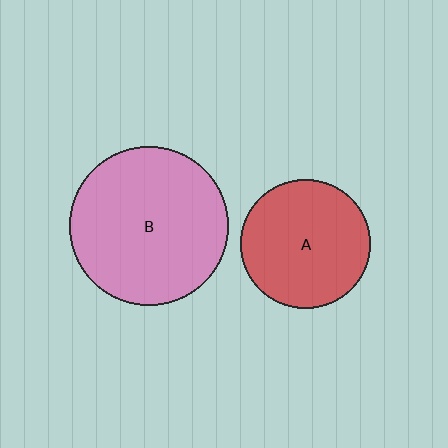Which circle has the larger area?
Circle B (pink).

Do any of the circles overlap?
No, none of the circles overlap.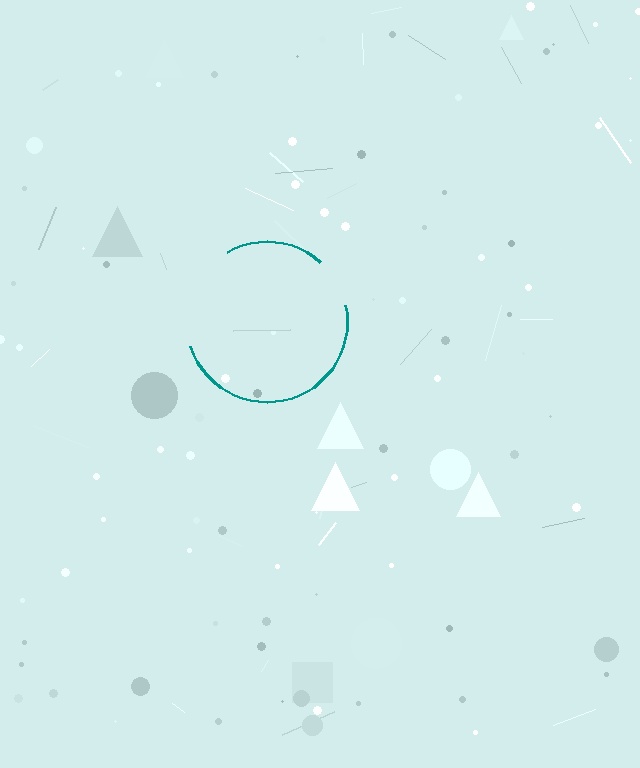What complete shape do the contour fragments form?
The contour fragments form a circle.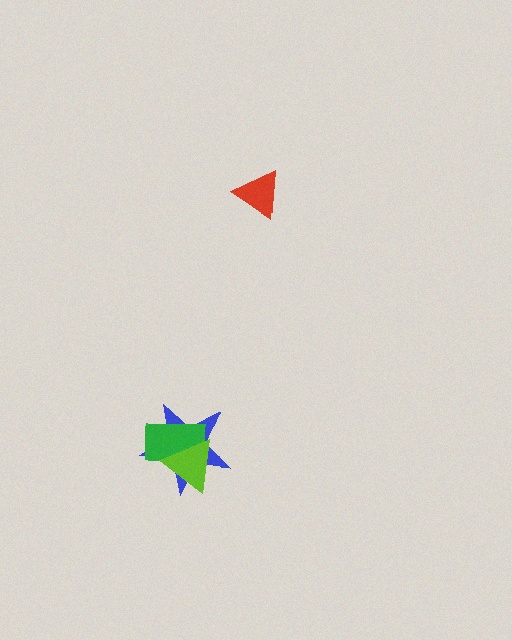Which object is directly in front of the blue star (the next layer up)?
The green rectangle is directly in front of the blue star.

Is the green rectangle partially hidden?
Yes, it is partially covered by another shape.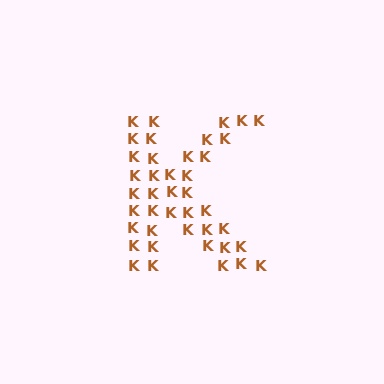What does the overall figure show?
The overall figure shows the letter K.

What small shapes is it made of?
It is made of small letter K's.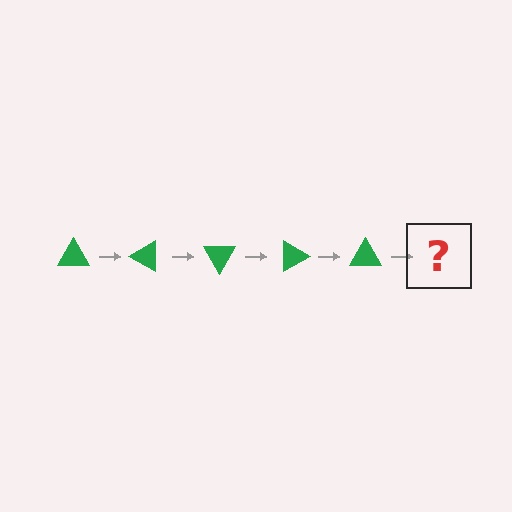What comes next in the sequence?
The next element should be a green triangle rotated 150 degrees.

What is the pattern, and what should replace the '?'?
The pattern is that the triangle rotates 30 degrees each step. The '?' should be a green triangle rotated 150 degrees.